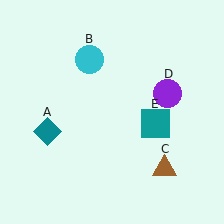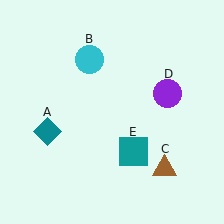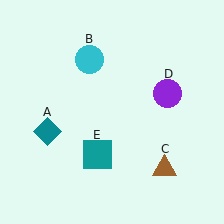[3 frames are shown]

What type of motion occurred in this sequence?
The teal square (object E) rotated clockwise around the center of the scene.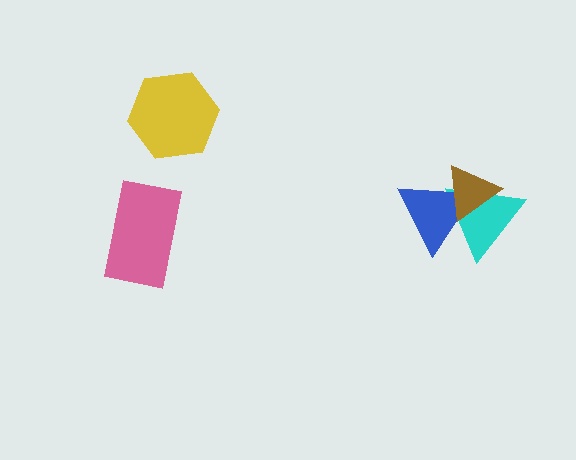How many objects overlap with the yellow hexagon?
0 objects overlap with the yellow hexagon.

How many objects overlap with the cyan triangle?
2 objects overlap with the cyan triangle.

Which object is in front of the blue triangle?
The brown triangle is in front of the blue triangle.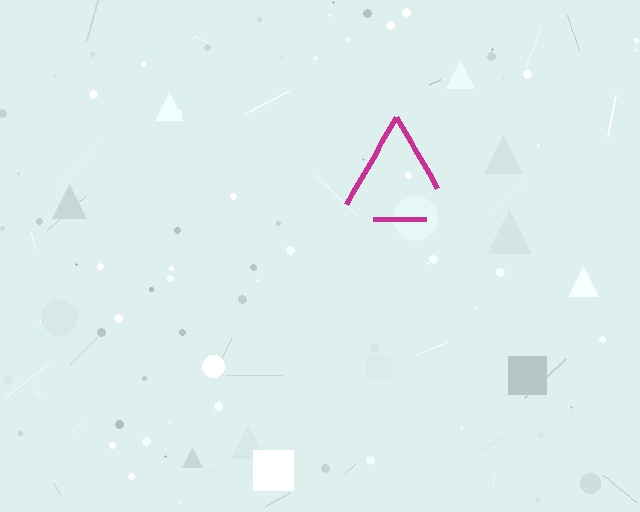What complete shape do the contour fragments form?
The contour fragments form a triangle.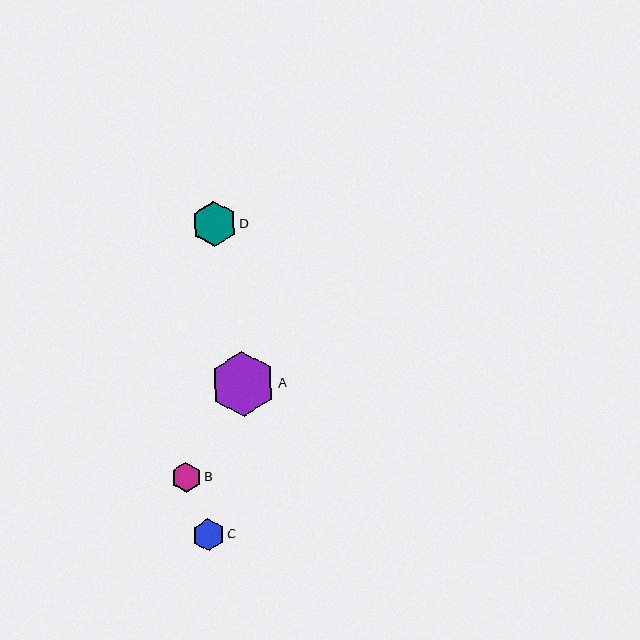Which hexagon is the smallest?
Hexagon B is the smallest with a size of approximately 30 pixels.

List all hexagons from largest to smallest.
From largest to smallest: A, D, C, B.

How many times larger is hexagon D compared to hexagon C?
Hexagon D is approximately 1.4 times the size of hexagon C.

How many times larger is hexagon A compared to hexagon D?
Hexagon A is approximately 1.4 times the size of hexagon D.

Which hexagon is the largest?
Hexagon A is the largest with a size of approximately 65 pixels.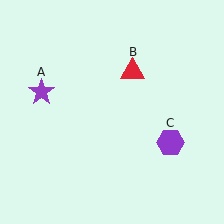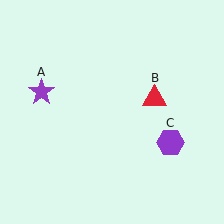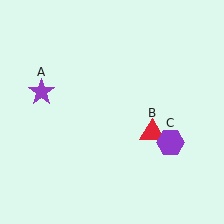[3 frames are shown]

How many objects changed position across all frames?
1 object changed position: red triangle (object B).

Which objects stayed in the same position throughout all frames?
Purple star (object A) and purple hexagon (object C) remained stationary.